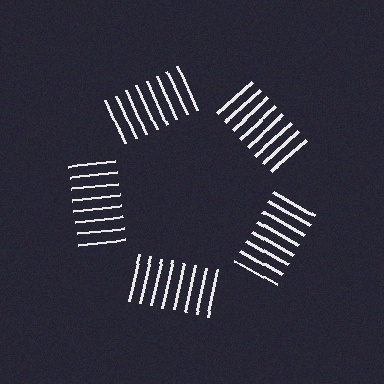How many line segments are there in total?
40 — 8 along each of the 5 edges.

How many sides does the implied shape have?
5 sides — the line-ends trace a pentagon.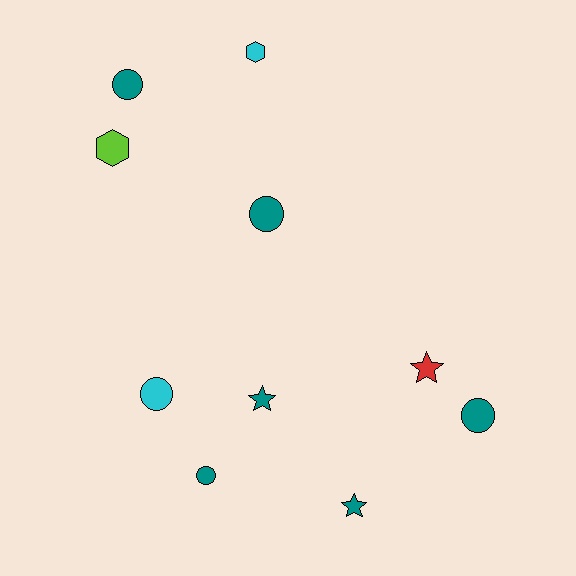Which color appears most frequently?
Teal, with 6 objects.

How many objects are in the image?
There are 10 objects.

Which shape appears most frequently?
Circle, with 5 objects.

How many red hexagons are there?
There are no red hexagons.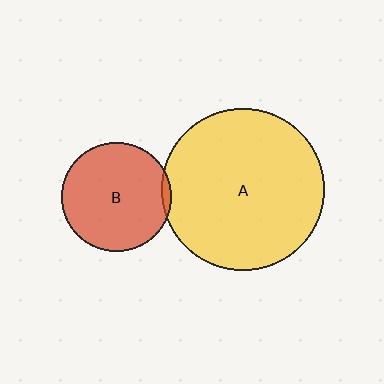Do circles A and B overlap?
Yes.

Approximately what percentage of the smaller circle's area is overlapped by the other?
Approximately 5%.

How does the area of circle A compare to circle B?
Approximately 2.2 times.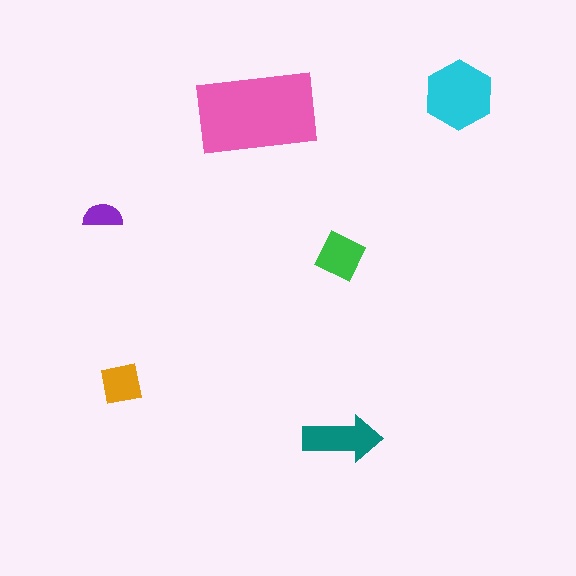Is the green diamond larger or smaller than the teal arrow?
Smaller.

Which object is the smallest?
The purple semicircle.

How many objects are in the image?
There are 6 objects in the image.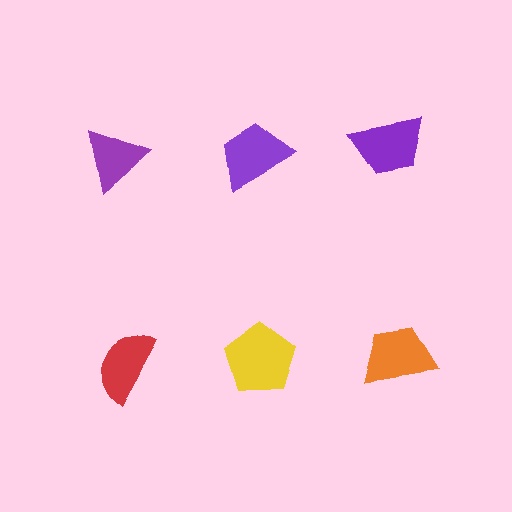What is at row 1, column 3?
A purple trapezoid.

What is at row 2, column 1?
A red semicircle.